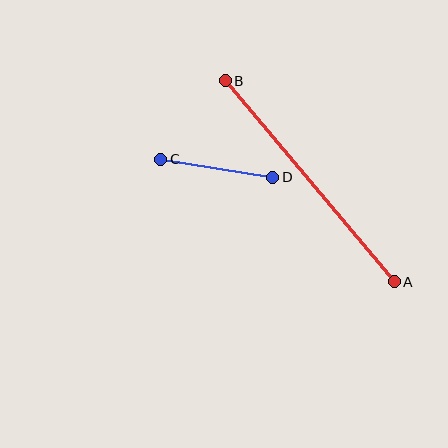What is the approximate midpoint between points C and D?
The midpoint is at approximately (217, 168) pixels.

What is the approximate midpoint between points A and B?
The midpoint is at approximately (310, 181) pixels.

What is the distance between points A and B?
The distance is approximately 263 pixels.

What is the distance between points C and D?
The distance is approximately 114 pixels.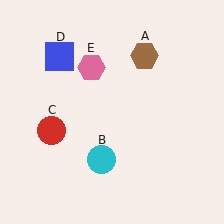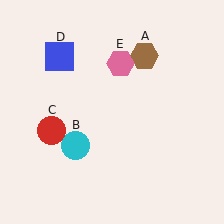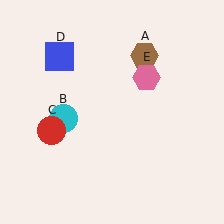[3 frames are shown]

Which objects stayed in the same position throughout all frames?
Brown hexagon (object A) and red circle (object C) and blue square (object D) remained stationary.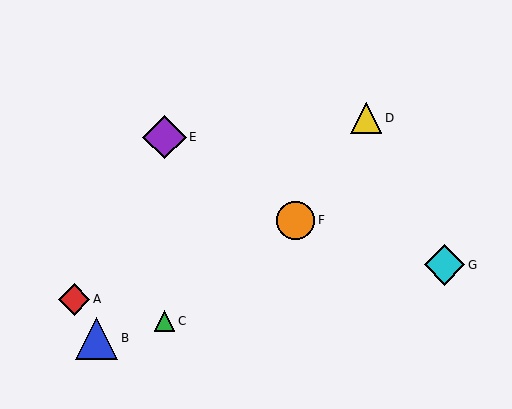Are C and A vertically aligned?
No, C is at x≈165 and A is at x≈74.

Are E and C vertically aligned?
Yes, both are at x≈165.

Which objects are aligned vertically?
Objects C, E are aligned vertically.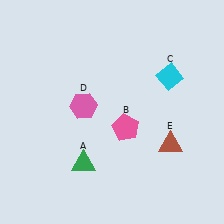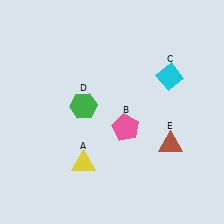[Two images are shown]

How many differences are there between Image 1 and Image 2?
There are 2 differences between the two images.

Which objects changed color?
A changed from green to yellow. D changed from pink to green.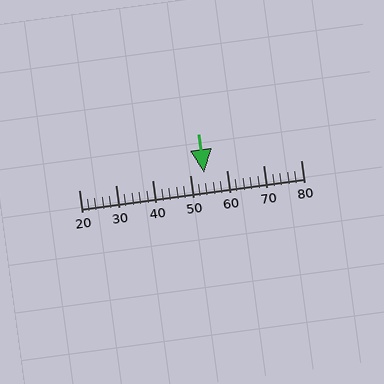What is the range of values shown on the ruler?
The ruler shows values from 20 to 80.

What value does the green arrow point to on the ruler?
The green arrow points to approximately 54.